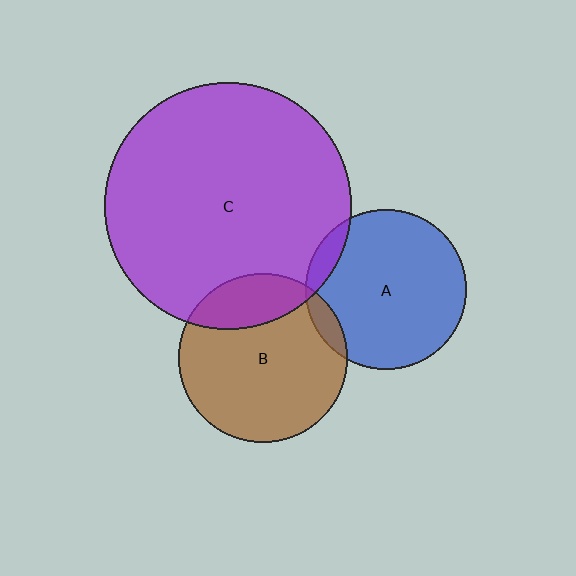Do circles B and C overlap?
Yes.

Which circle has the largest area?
Circle C (purple).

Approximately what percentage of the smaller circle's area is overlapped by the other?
Approximately 20%.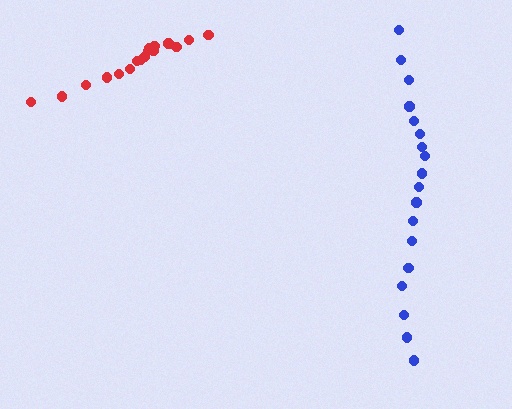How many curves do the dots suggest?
There are 2 distinct paths.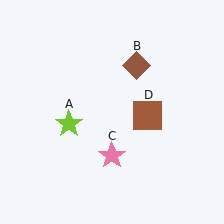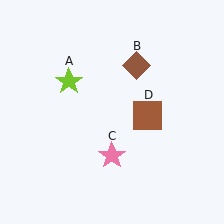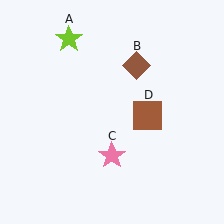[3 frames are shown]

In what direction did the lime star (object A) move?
The lime star (object A) moved up.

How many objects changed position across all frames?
1 object changed position: lime star (object A).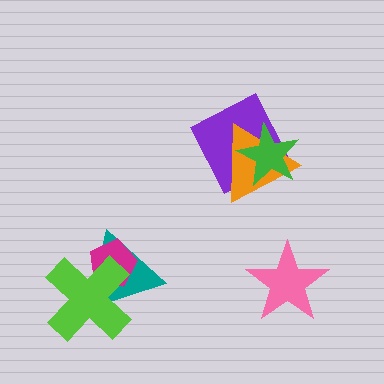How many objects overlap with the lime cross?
2 objects overlap with the lime cross.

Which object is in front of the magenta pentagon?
The lime cross is in front of the magenta pentagon.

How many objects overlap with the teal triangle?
2 objects overlap with the teal triangle.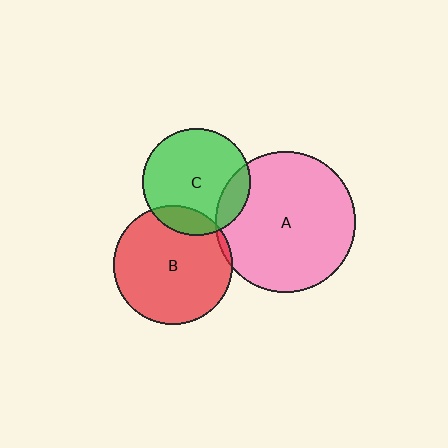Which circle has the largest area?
Circle A (pink).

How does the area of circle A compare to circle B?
Approximately 1.4 times.